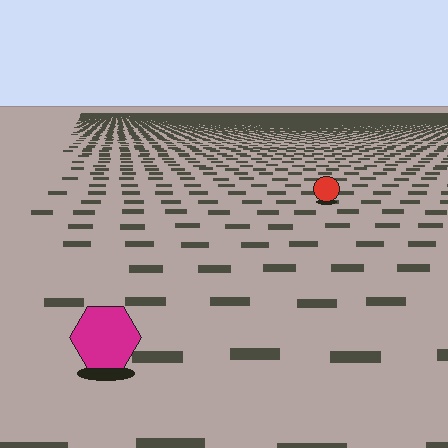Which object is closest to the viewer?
The magenta hexagon is closest. The texture marks near it are larger and more spread out.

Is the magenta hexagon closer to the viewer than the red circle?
Yes. The magenta hexagon is closer — you can tell from the texture gradient: the ground texture is coarser near it.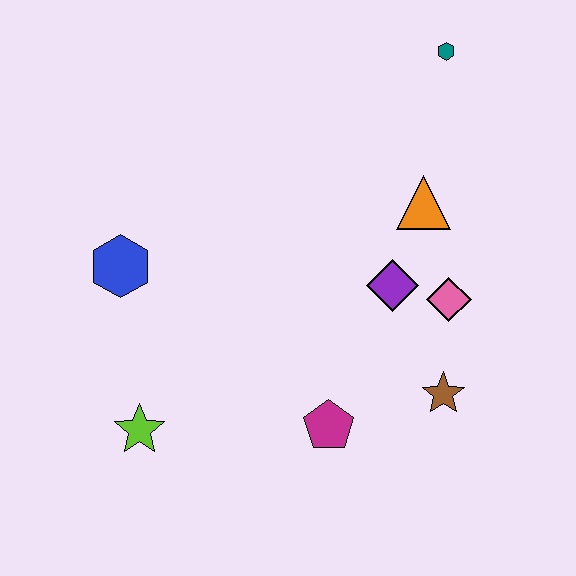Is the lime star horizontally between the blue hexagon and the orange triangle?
Yes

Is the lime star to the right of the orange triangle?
No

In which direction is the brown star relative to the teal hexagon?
The brown star is below the teal hexagon.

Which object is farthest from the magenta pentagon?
The teal hexagon is farthest from the magenta pentagon.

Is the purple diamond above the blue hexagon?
No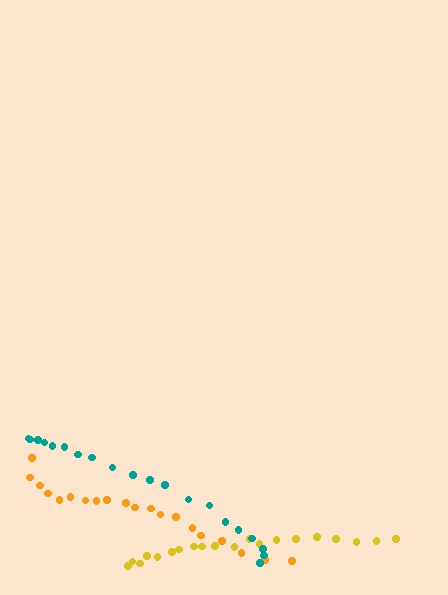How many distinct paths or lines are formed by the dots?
There are 3 distinct paths.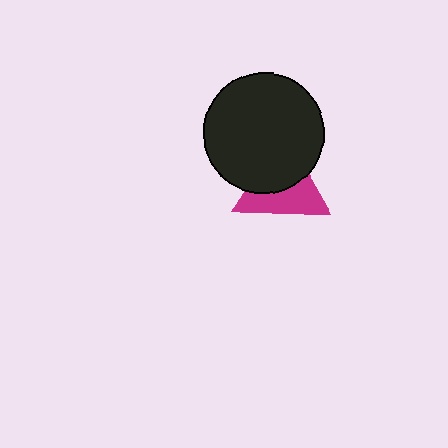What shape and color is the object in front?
The object in front is a black circle.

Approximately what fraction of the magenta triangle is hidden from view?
Roughly 51% of the magenta triangle is hidden behind the black circle.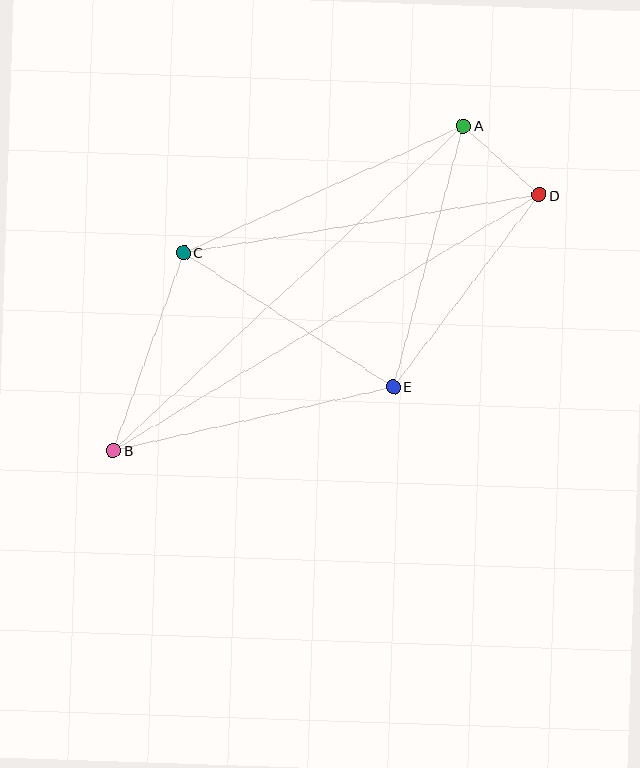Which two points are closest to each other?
Points A and D are closest to each other.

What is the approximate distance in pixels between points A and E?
The distance between A and E is approximately 270 pixels.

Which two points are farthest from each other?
Points B and D are farthest from each other.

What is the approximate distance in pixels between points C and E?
The distance between C and E is approximately 249 pixels.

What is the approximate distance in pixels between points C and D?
The distance between C and D is approximately 360 pixels.